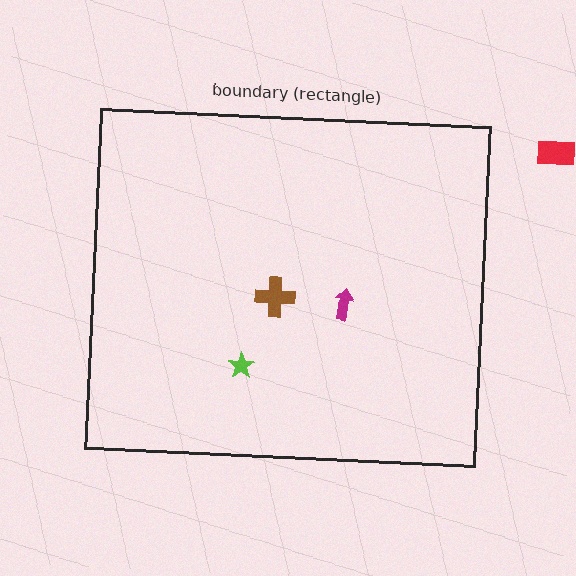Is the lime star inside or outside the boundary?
Inside.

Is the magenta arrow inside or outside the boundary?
Inside.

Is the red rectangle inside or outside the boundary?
Outside.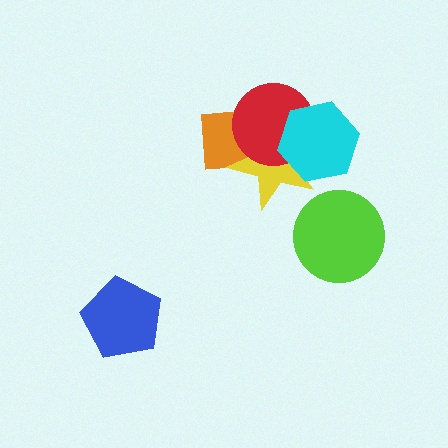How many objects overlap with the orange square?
2 objects overlap with the orange square.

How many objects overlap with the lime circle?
0 objects overlap with the lime circle.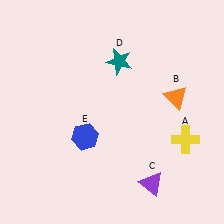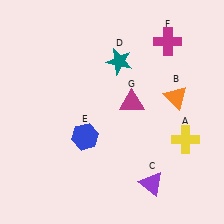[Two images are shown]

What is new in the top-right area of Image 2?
A magenta cross (F) was added in the top-right area of Image 2.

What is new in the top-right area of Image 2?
A magenta triangle (G) was added in the top-right area of Image 2.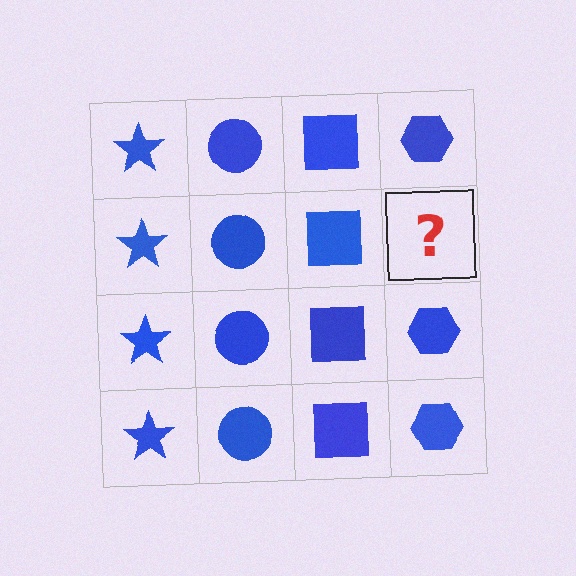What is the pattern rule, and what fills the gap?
The rule is that each column has a consistent shape. The gap should be filled with a blue hexagon.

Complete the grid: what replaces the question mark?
The question mark should be replaced with a blue hexagon.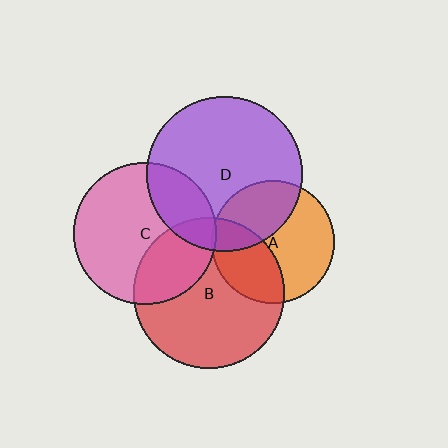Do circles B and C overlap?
Yes.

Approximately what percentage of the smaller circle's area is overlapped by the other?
Approximately 30%.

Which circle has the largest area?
Circle D (purple).